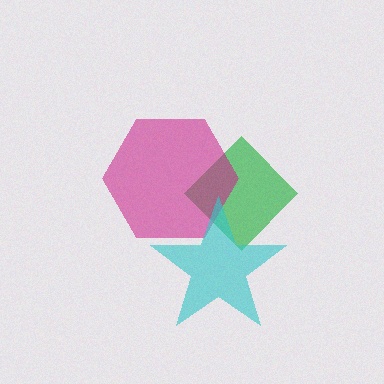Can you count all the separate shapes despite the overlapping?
Yes, there are 3 separate shapes.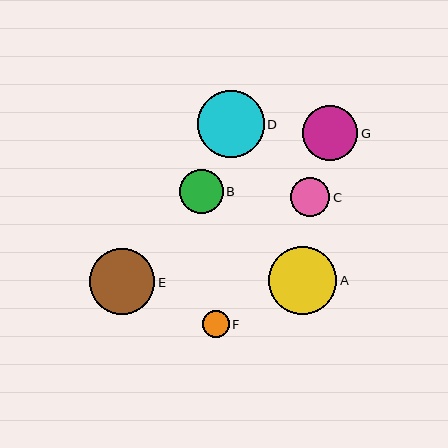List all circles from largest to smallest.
From largest to smallest: A, D, E, G, B, C, F.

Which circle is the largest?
Circle A is the largest with a size of approximately 68 pixels.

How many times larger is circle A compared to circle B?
Circle A is approximately 1.6 times the size of circle B.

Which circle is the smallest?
Circle F is the smallest with a size of approximately 26 pixels.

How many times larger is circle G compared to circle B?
Circle G is approximately 1.3 times the size of circle B.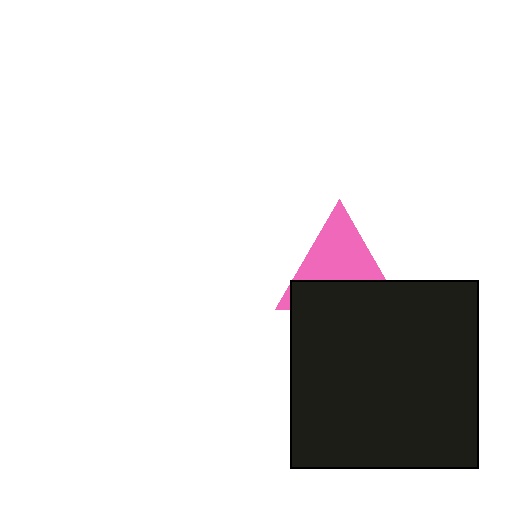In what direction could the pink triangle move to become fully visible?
The pink triangle could move up. That would shift it out from behind the black square entirely.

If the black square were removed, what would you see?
You would see the complete pink triangle.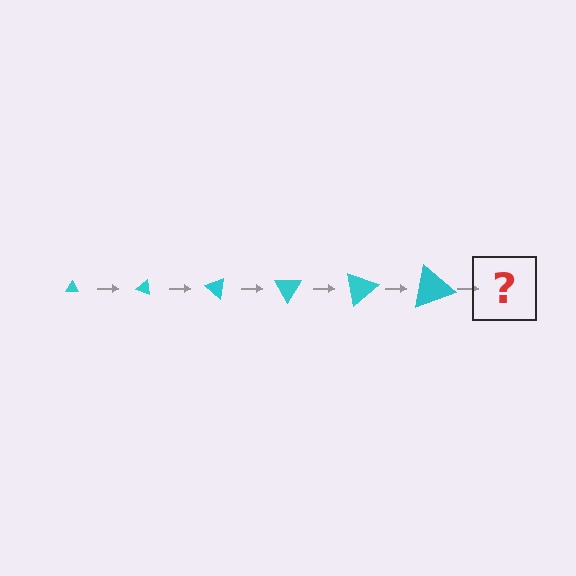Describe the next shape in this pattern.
It should be a triangle, larger than the previous one and rotated 120 degrees from the start.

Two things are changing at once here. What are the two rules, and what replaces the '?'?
The two rules are that the triangle grows larger each step and it rotates 20 degrees each step. The '?' should be a triangle, larger than the previous one and rotated 120 degrees from the start.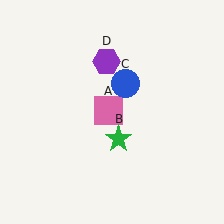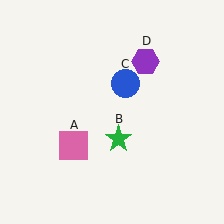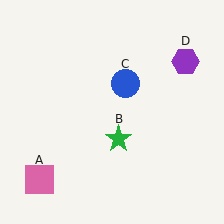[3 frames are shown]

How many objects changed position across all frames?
2 objects changed position: pink square (object A), purple hexagon (object D).